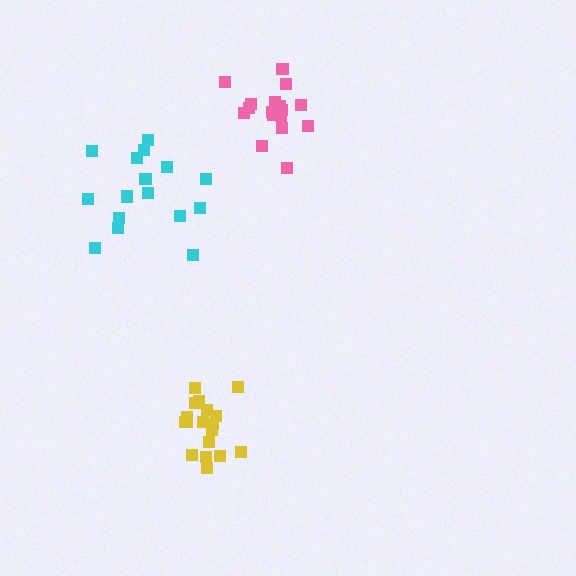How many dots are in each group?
Group 1: 17 dots, Group 2: 18 dots, Group 3: 17 dots (52 total).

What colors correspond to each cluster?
The clusters are colored: cyan, yellow, pink.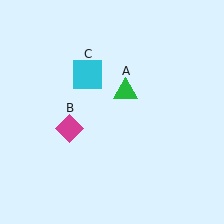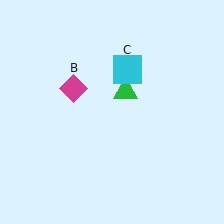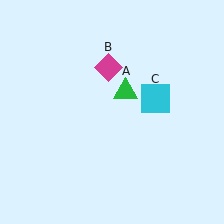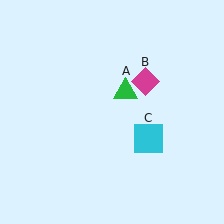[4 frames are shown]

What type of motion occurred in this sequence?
The magenta diamond (object B), cyan square (object C) rotated clockwise around the center of the scene.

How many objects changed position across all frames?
2 objects changed position: magenta diamond (object B), cyan square (object C).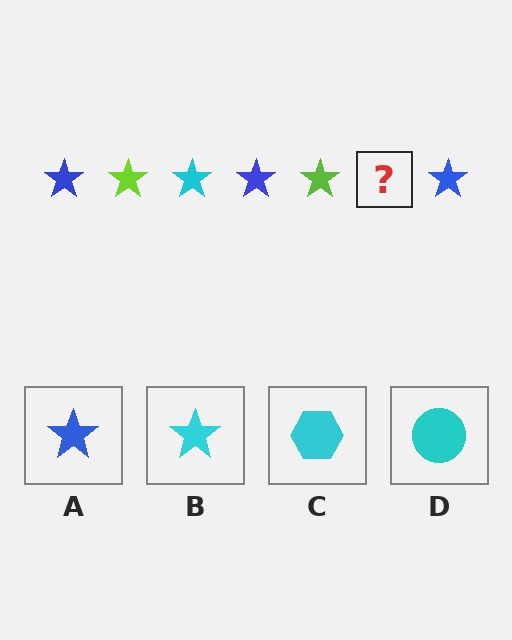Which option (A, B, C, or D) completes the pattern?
B.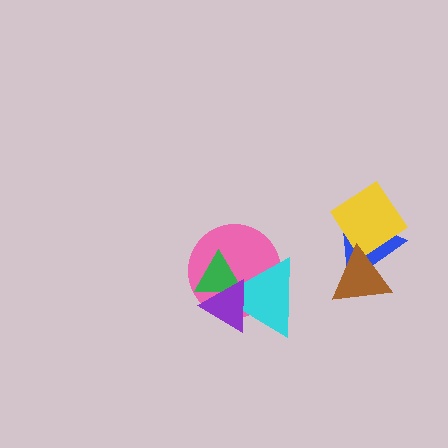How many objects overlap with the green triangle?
3 objects overlap with the green triangle.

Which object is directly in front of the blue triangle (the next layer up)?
The yellow diamond is directly in front of the blue triangle.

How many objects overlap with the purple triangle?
3 objects overlap with the purple triangle.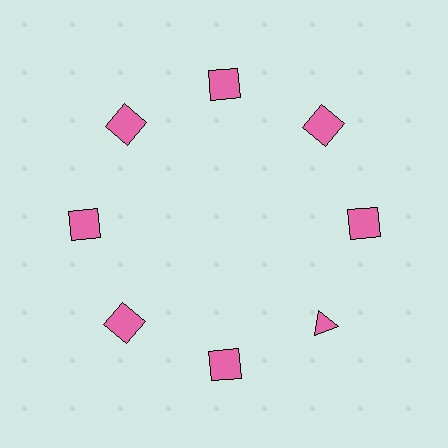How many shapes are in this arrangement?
There are 8 shapes arranged in a ring pattern.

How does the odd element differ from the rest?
It has a different shape: triangle instead of square.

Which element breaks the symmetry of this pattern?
The pink triangle at roughly the 4 o'clock position breaks the symmetry. All other shapes are pink squares.